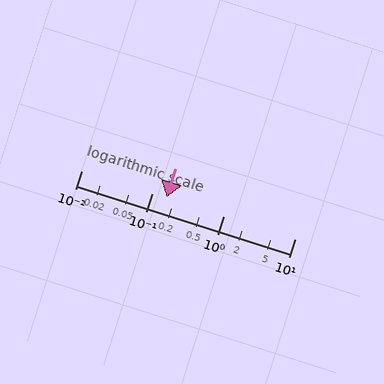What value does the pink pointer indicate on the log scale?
The pointer indicates approximately 0.16.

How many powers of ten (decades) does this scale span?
The scale spans 3 decades, from 0.01 to 10.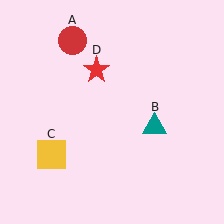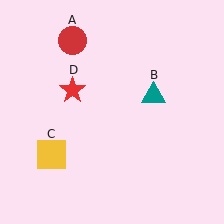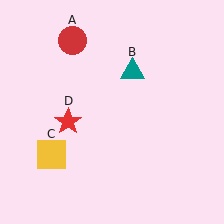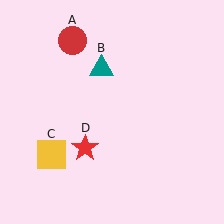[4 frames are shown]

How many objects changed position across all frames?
2 objects changed position: teal triangle (object B), red star (object D).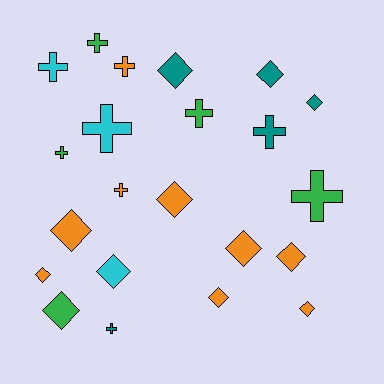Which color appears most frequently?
Orange, with 9 objects.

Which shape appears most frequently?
Diamond, with 12 objects.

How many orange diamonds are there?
There are 7 orange diamonds.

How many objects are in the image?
There are 22 objects.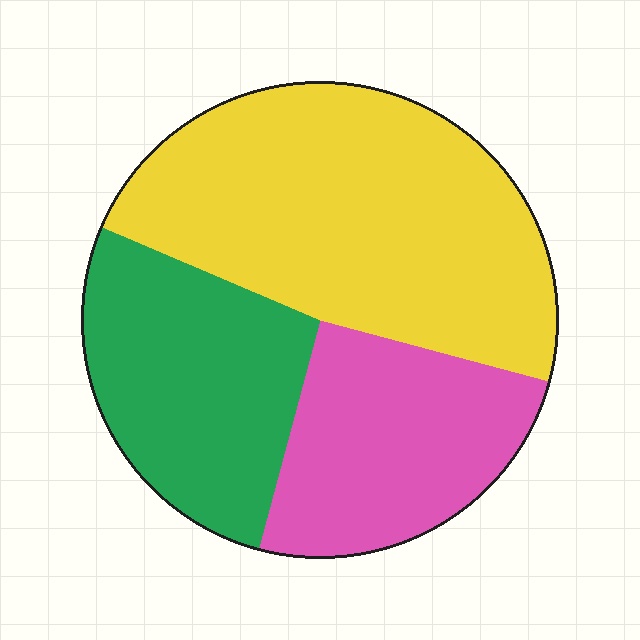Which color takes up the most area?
Yellow, at roughly 50%.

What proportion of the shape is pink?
Pink covers roughly 25% of the shape.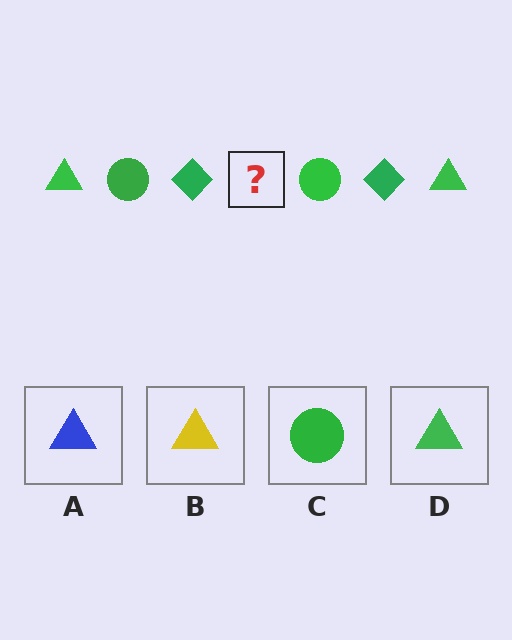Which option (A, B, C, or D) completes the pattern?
D.